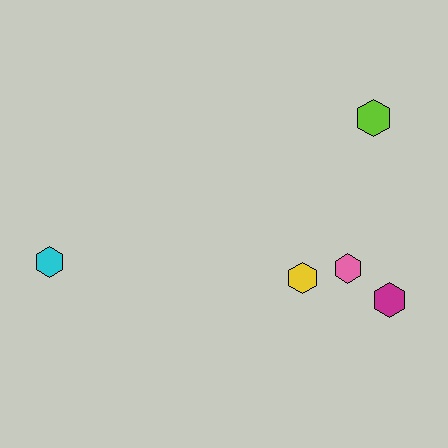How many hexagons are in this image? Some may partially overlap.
There are 5 hexagons.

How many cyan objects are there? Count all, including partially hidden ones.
There is 1 cyan object.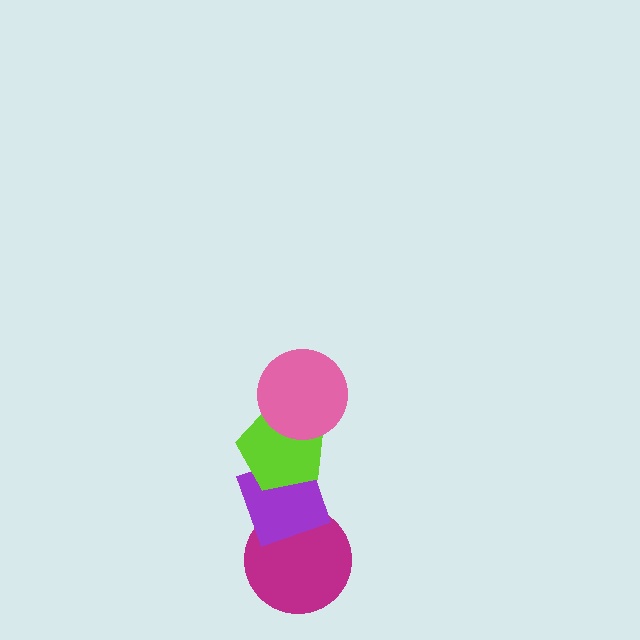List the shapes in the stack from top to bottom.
From top to bottom: the pink circle, the lime pentagon, the purple diamond, the magenta circle.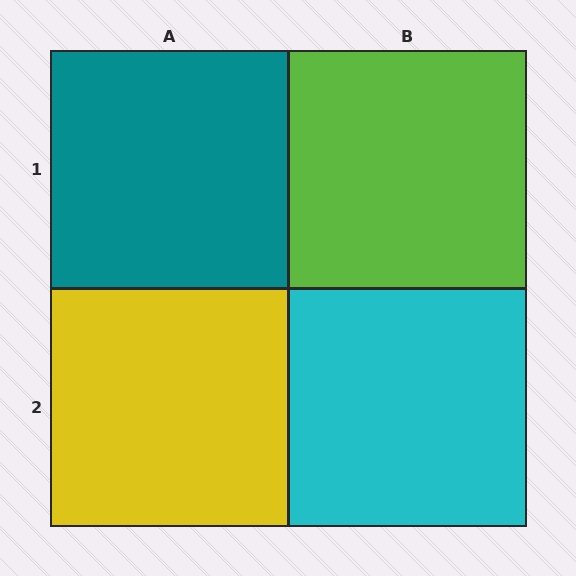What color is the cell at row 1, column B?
Lime.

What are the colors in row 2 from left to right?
Yellow, cyan.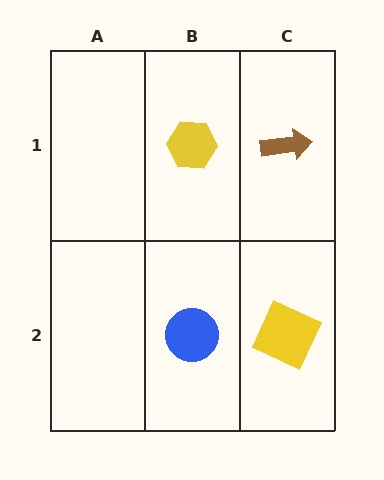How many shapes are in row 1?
2 shapes.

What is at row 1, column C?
A brown arrow.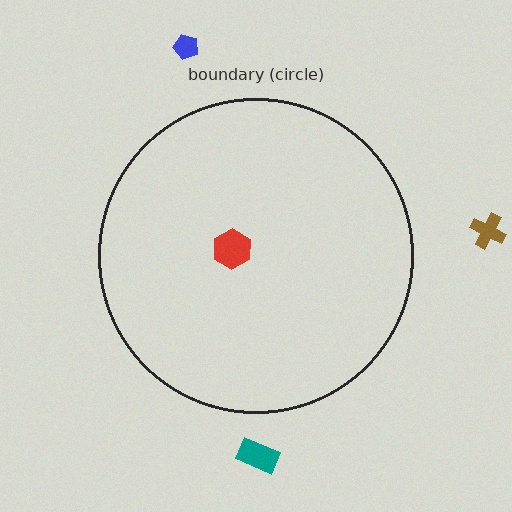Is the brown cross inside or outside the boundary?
Outside.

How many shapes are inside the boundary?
1 inside, 3 outside.